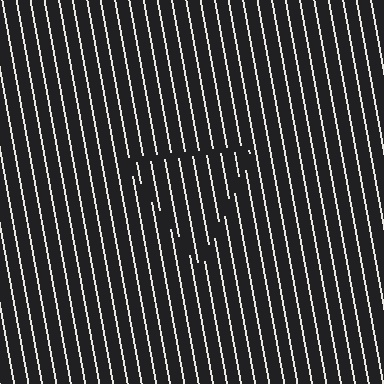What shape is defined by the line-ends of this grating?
An illusory triangle. The interior of the shape contains the same grating, shifted by half a period — the contour is defined by the phase discontinuity where line-ends from the inner and outer gratings abut.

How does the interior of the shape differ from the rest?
The interior of the shape contains the same grating, shifted by half a period — the contour is defined by the phase discontinuity where line-ends from the inner and outer gratings abut.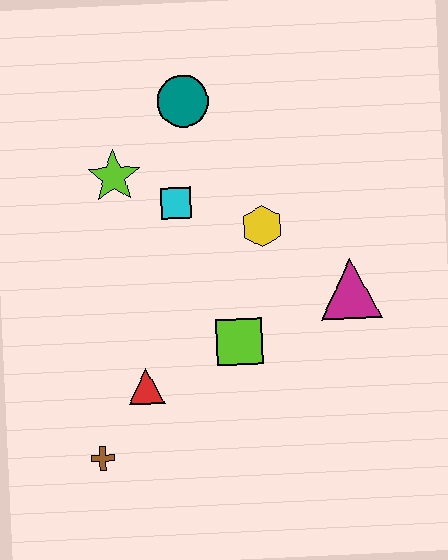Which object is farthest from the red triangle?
The teal circle is farthest from the red triangle.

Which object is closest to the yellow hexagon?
The cyan square is closest to the yellow hexagon.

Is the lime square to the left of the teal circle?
No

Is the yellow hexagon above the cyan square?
No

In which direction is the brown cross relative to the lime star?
The brown cross is below the lime star.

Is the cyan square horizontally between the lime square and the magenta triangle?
No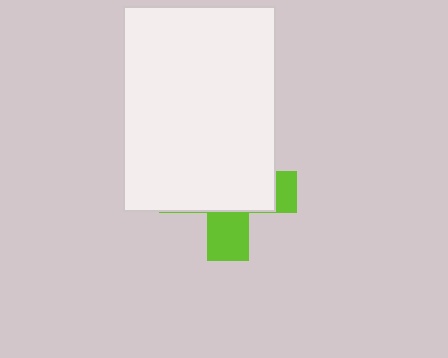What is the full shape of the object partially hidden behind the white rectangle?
The partially hidden object is a lime cross.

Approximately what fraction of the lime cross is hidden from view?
Roughly 68% of the lime cross is hidden behind the white rectangle.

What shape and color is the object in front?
The object in front is a white rectangle.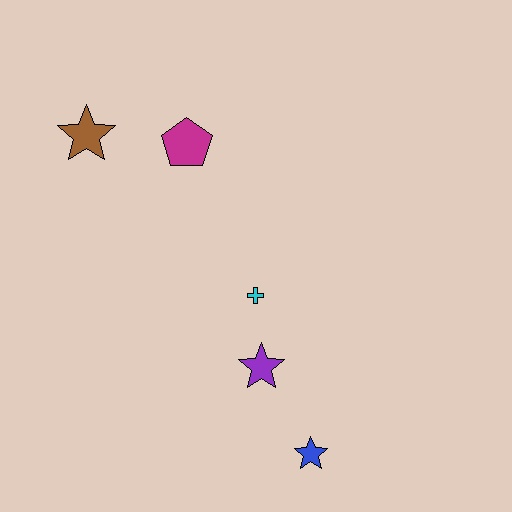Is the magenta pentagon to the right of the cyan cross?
No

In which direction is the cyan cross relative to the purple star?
The cyan cross is above the purple star.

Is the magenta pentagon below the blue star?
No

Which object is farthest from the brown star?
The blue star is farthest from the brown star.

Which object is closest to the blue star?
The purple star is closest to the blue star.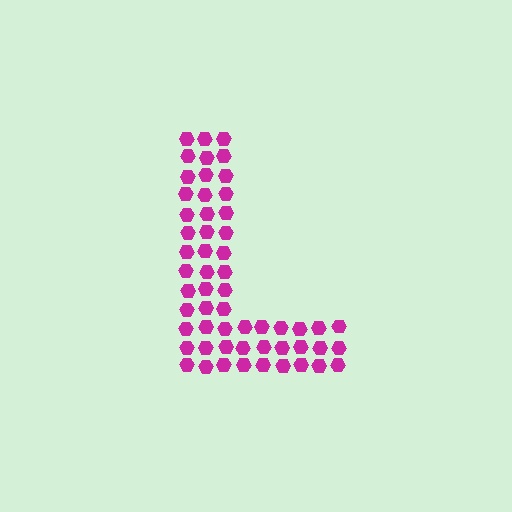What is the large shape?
The large shape is the letter L.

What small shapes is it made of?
It is made of small hexagons.